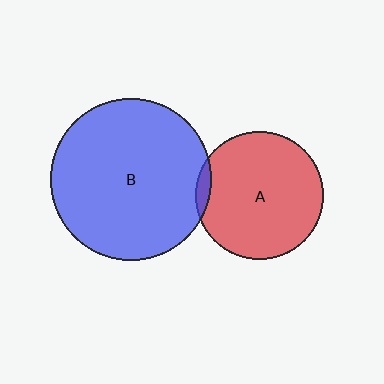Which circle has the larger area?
Circle B (blue).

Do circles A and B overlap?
Yes.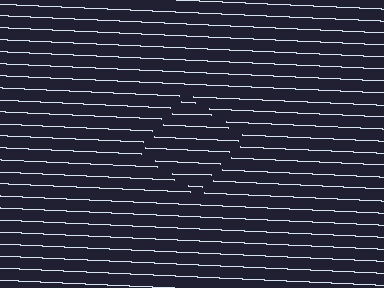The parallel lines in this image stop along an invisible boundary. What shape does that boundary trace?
An illusory square. The interior of the shape contains the same grating, shifted by half a period — the contour is defined by the phase discontinuity where line-ends from the inner and outer gratings abut.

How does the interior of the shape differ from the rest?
The interior of the shape contains the same grating, shifted by half a period — the contour is defined by the phase discontinuity where line-ends from the inner and outer gratings abut.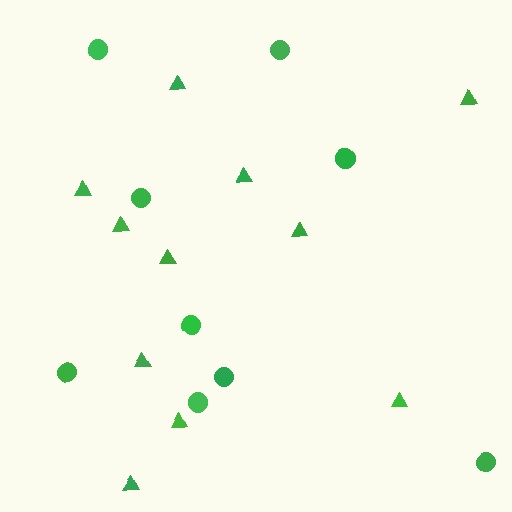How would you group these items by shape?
There are 2 groups: one group of circles (9) and one group of triangles (11).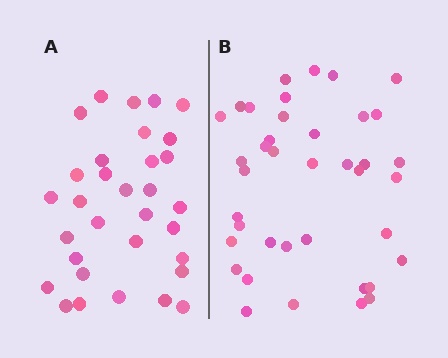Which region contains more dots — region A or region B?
Region B (the right region) has more dots.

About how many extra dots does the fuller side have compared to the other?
Region B has roughly 8 or so more dots than region A.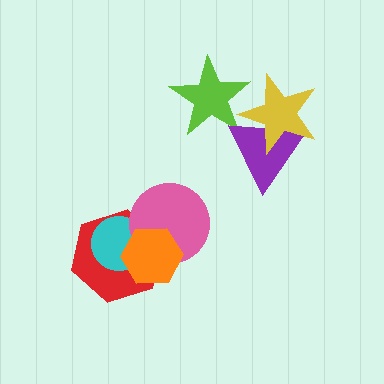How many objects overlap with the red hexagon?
3 objects overlap with the red hexagon.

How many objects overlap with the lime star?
2 objects overlap with the lime star.